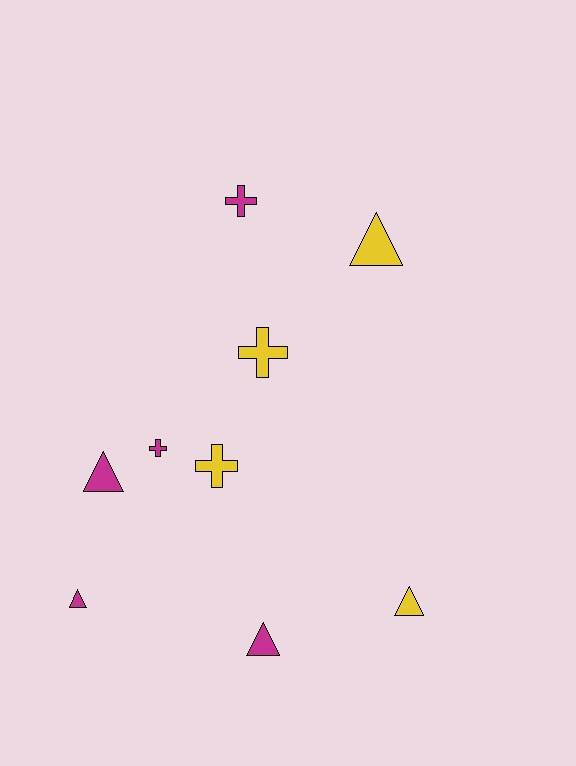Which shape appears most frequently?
Triangle, with 5 objects.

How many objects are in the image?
There are 9 objects.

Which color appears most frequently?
Magenta, with 5 objects.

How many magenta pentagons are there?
There are no magenta pentagons.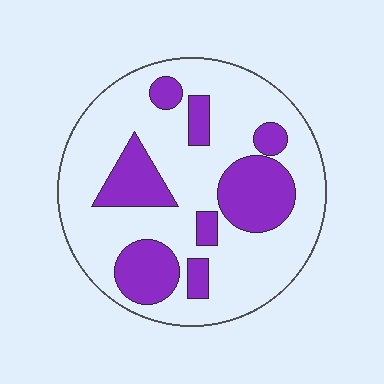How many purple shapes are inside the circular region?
8.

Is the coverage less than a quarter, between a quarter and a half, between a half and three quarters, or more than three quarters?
Between a quarter and a half.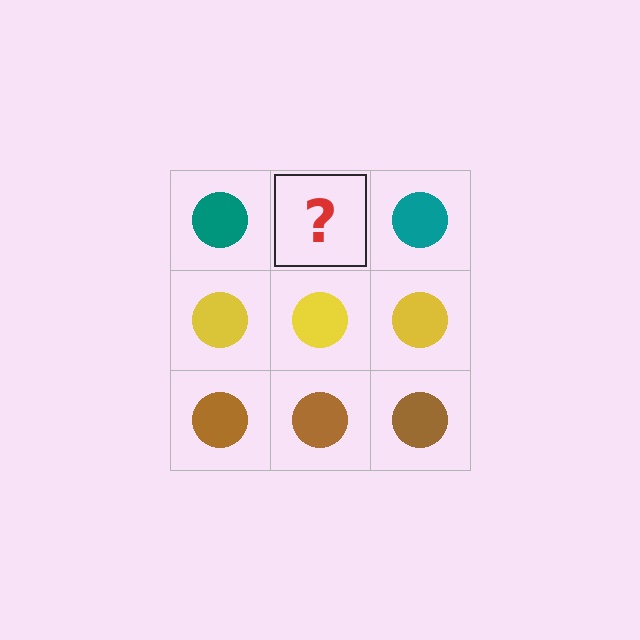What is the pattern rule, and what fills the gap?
The rule is that each row has a consistent color. The gap should be filled with a teal circle.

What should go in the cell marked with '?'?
The missing cell should contain a teal circle.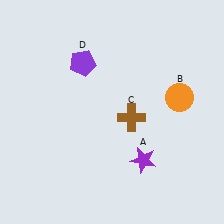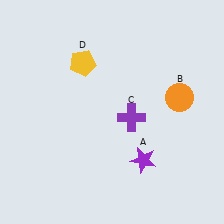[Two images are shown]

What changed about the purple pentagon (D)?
In Image 1, D is purple. In Image 2, it changed to yellow.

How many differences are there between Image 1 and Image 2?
There are 2 differences between the two images.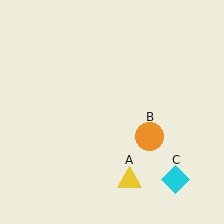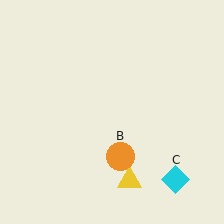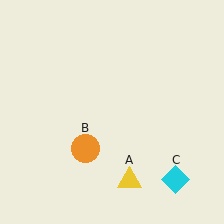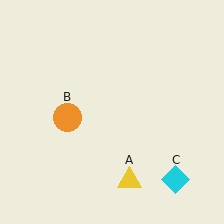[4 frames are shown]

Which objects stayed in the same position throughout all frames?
Yellow triangle (object A) and cyan diamond (object C) remained stationary.